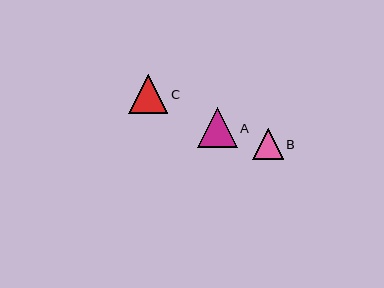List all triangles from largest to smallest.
From largest to smallest: A, C, B.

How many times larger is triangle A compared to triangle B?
Triangle A is approximately 1.3 times the size of triangle B.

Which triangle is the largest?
Triangle A is the largest with a size of approximately 39 pixels.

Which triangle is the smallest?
Triangle B is the smallest with a size of approximately 30 pixels.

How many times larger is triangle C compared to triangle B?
Triangle C is approximately 1.3 times the size of triangle B.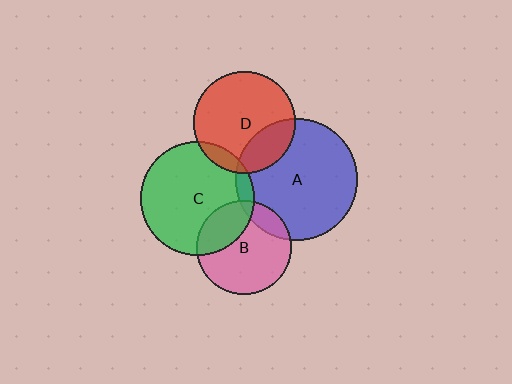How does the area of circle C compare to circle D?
Approximately 1.3 times.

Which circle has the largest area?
Circle A (blue).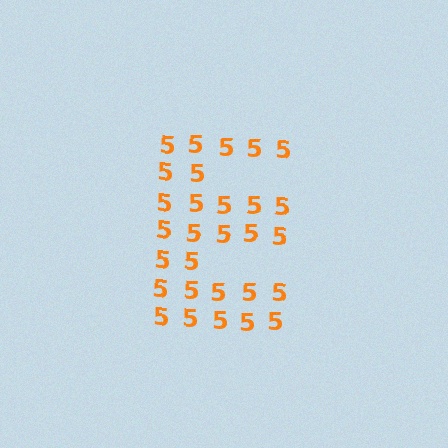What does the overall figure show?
The overall figure shows the letter E.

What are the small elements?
The small elements are digit 5's.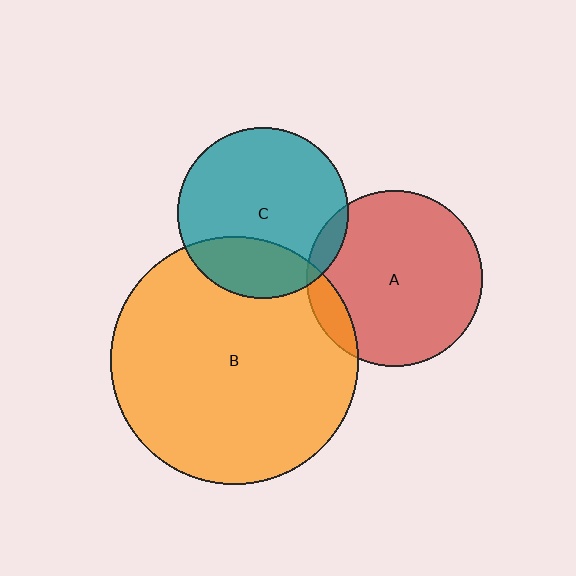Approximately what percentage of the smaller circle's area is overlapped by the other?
Approximately 10%.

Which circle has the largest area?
Circle B (orange).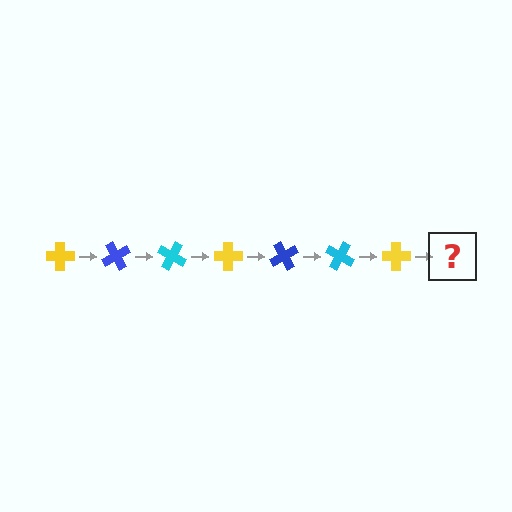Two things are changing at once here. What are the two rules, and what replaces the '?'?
The two rules are that it rotates 60 degrees each step and the color cycles through yellow, blue, and cyan. The '?' should be a blue cross, rotated 420 degrees from the start.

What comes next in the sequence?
The next element should be a blue cross, rotated 420 degrees from the start.